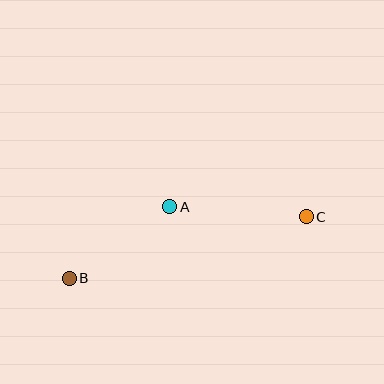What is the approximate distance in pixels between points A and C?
The distance between A and C is approximately 137 pixels.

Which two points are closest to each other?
Points A and B are closest to each other.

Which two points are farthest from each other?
Points B and C are farthest from each other.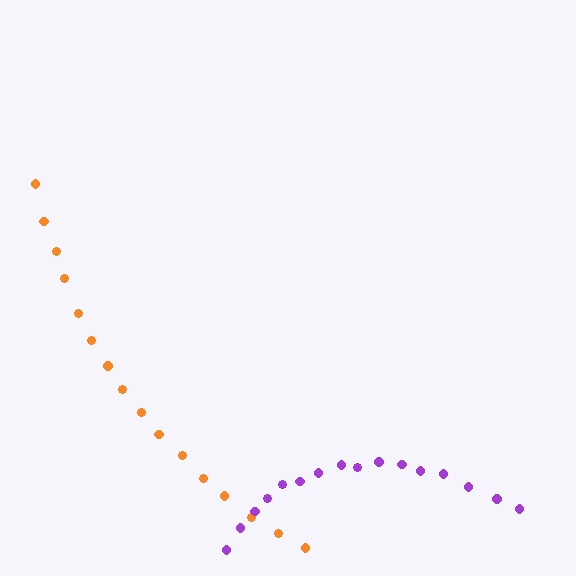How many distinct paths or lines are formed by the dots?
There are 2 distinct paths.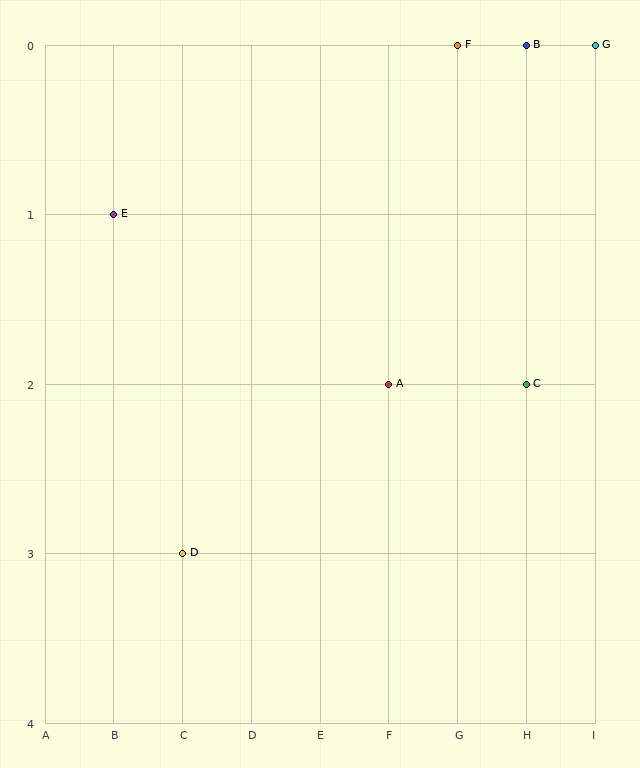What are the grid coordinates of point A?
Point A is at grid coordinates (F, 2).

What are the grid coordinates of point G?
Point G is at grid coordinates (I, 0).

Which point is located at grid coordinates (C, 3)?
Point D is at (C, 3).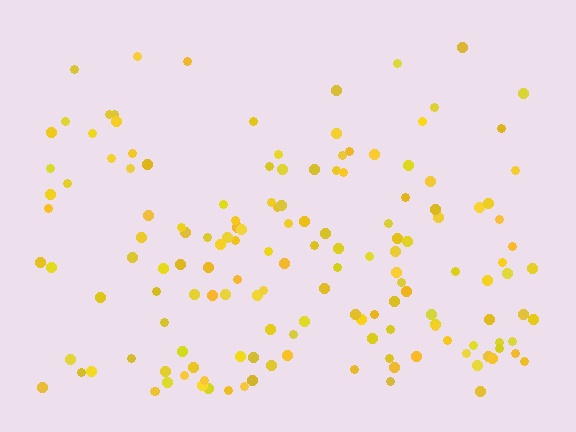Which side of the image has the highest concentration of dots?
The bottom.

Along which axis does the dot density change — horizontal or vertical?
Vertical.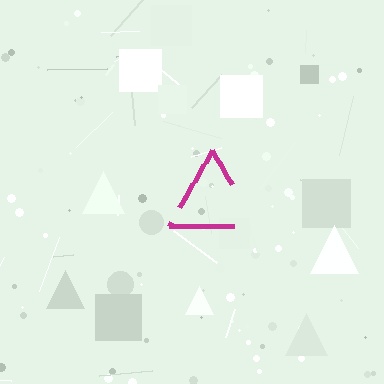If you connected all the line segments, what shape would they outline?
They would outline a triangle.